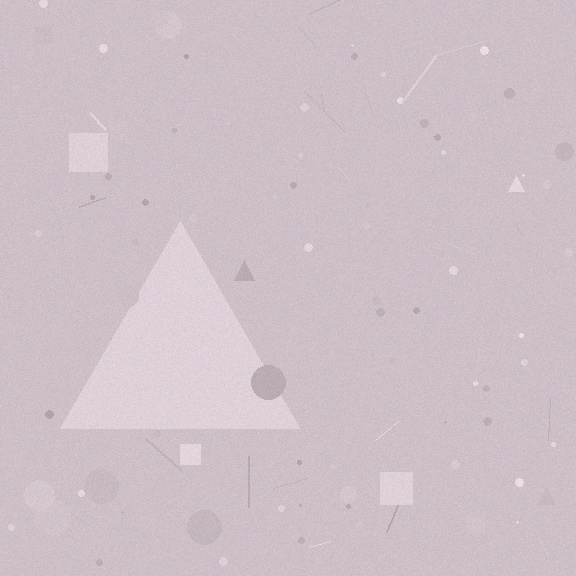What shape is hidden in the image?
A triangle is hidden in the image.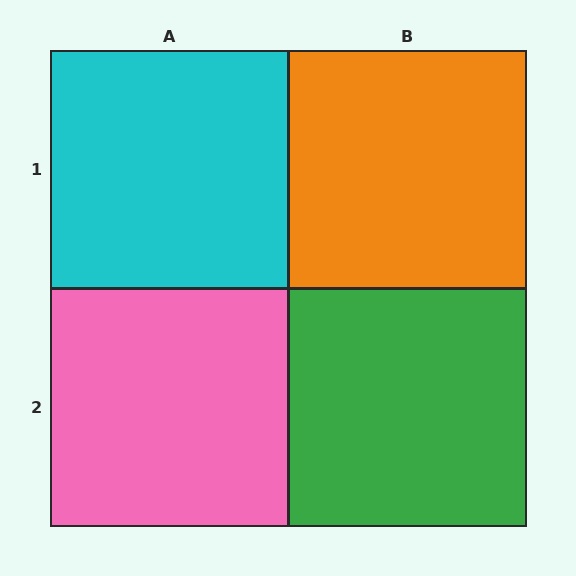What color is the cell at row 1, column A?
Cyan.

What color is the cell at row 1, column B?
Orange.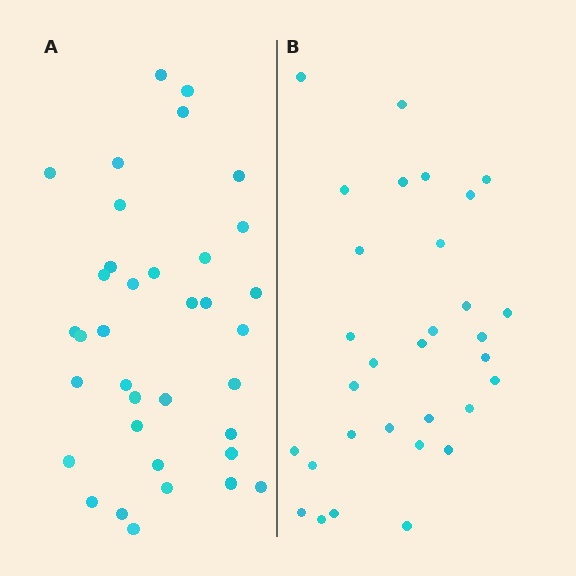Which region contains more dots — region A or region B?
Region A (the left region) has more dots.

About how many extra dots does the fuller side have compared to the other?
Region A has about 5 more dots than region B.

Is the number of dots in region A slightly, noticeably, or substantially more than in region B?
Region A has only slightly more — the two regions are fairly close. The ratio is roughly 1.2 to 1.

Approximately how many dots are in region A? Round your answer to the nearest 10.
About 40 dots. (The exact count is 36, which rounds to 40.)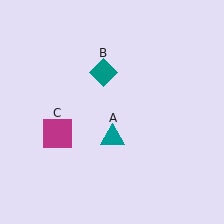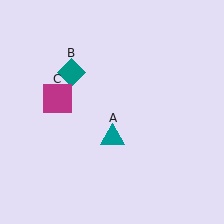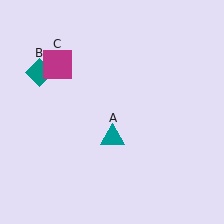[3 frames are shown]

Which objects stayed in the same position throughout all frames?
Teal triangle (object A) remained stationary.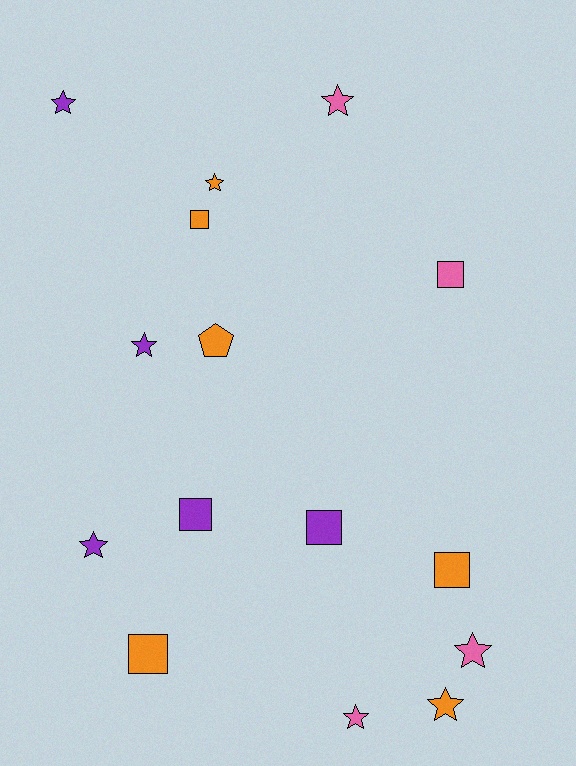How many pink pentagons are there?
There are no pink pentagons.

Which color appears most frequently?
Orange, with 6 objects.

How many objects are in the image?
There are 15 objects.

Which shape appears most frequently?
Star, with 8 objects.